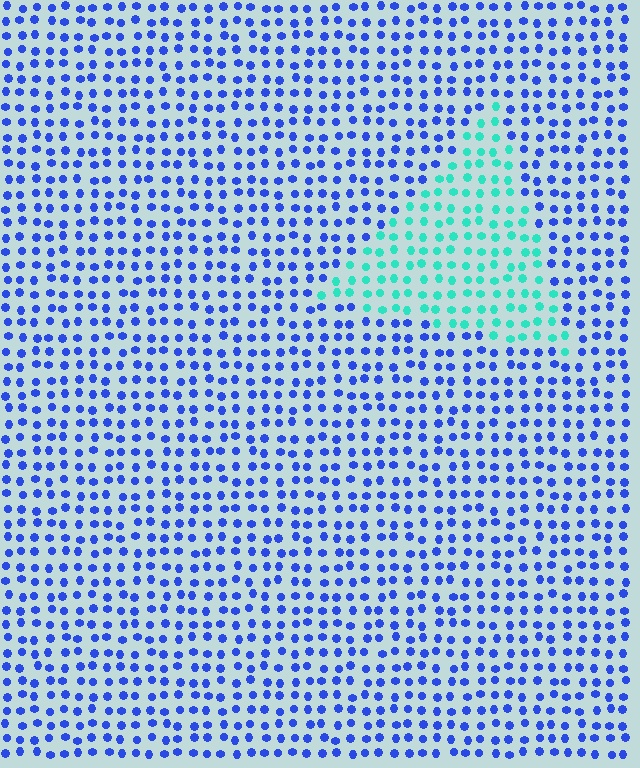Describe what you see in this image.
The image is filled with small blue elements in a uniform arrangement. A triangle-shaped region is visible where the elements are tinted to a slightly different hue, forming a subtle color boundary.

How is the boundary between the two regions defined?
The boundary is defined purely by a slight shift in hue (about 62 degrees). Spacing, size, and orientation are identical on both sides.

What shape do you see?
I see a triangle.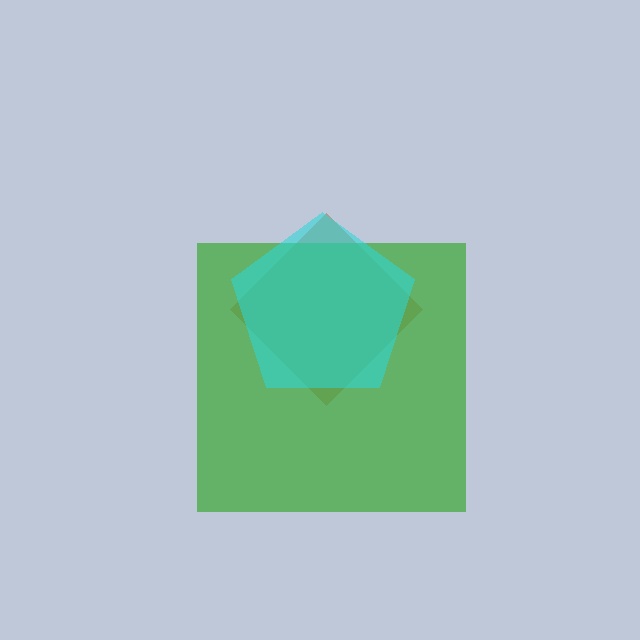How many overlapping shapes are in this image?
There are 3 overlapping shapes in the image.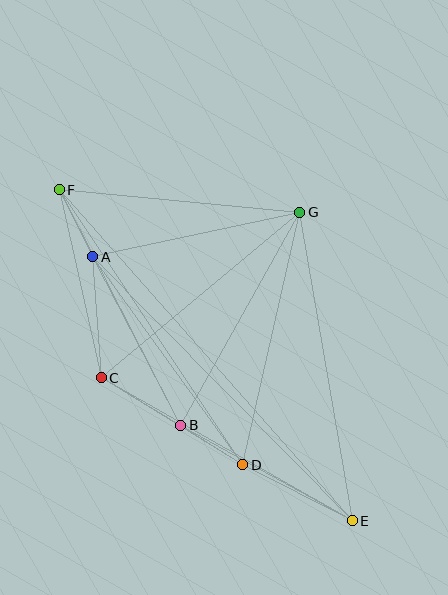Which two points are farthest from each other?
Points E and F are farthest from each other.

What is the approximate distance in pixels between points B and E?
The distance between B and E is approximately 196 pixels.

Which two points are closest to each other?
Points B and D are closest to each other.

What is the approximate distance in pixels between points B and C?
The distance between B and C is approximately 93 pixels.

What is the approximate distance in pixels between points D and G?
The distance between D and G is approximately 259 pixels.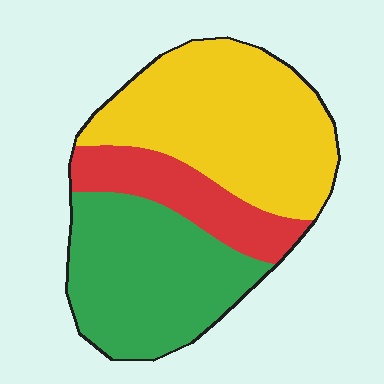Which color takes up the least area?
Red, at roughly 20%.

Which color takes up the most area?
Yellow, at roughly 45%.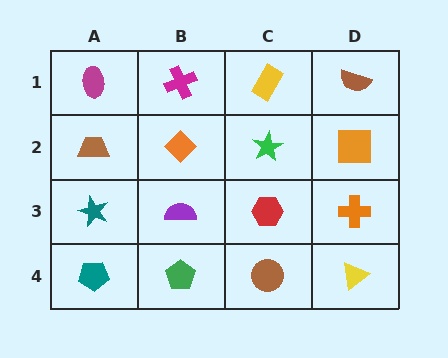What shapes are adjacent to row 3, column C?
A green star (row 2, column C), a brown circle (row 4, column C), a purple semicircle (row 3, column B), an orange cross (row 3, column D).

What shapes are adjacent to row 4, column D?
An orange cross (row 3, column D), a brown circle (row 4, column C).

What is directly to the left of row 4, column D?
A brown circle.